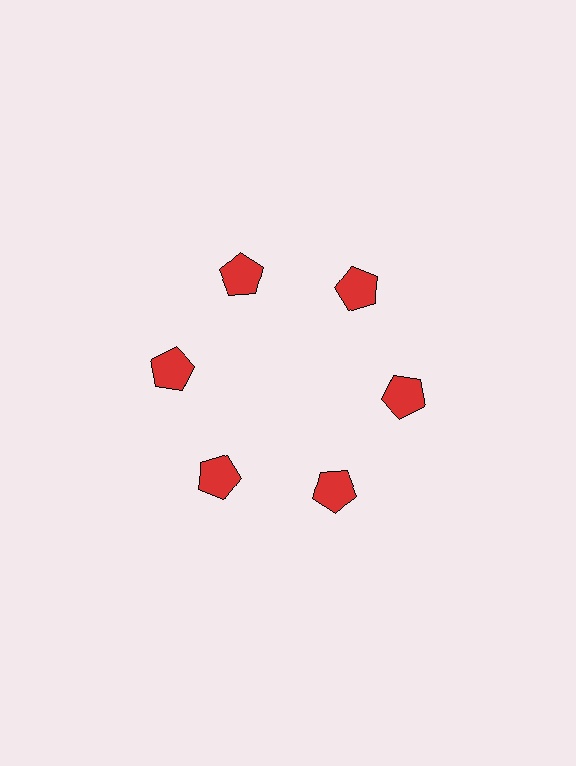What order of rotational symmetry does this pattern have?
This pattern has 6-fold rotational symmetry.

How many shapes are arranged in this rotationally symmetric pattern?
There are 6 shapes, arranged in 6 groups of 1.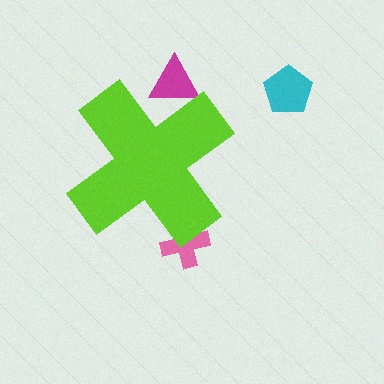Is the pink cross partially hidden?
Yes, the pink cross is partially hidden behind the lime cross.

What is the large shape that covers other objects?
A lime cross.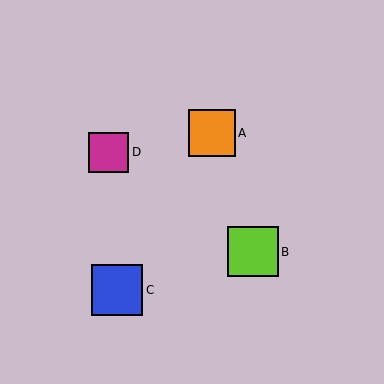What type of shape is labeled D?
Shape D is a magenta square.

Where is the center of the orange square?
The center of the orange square is at (212, 133).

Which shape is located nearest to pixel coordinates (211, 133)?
The orange square (labeled A) at (212, 133) is nearest to that location.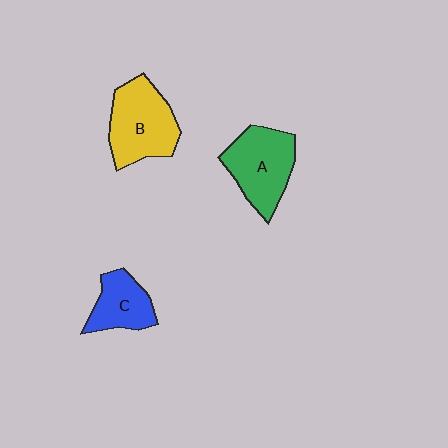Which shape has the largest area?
Shape B (yellow).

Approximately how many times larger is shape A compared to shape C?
Approximately 1.5 times.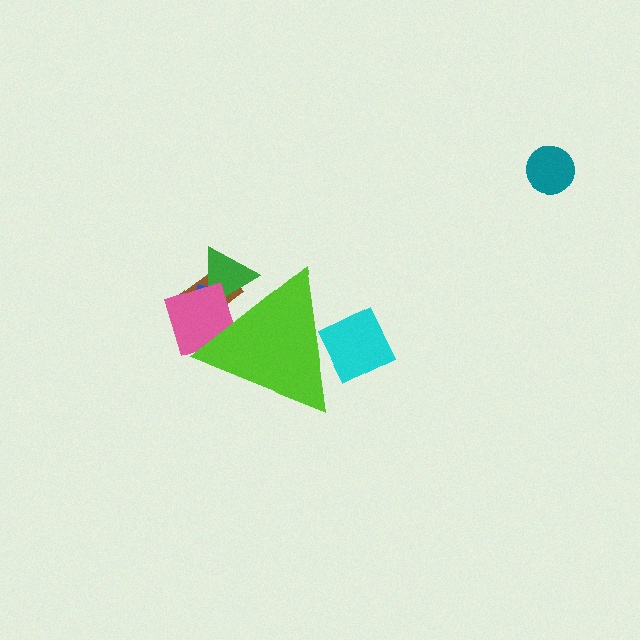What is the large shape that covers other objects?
A lime triangle.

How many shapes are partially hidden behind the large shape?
5 shapes are partially hidden.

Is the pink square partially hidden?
Yes, the pink square is partially hidden behind the lime triangle.